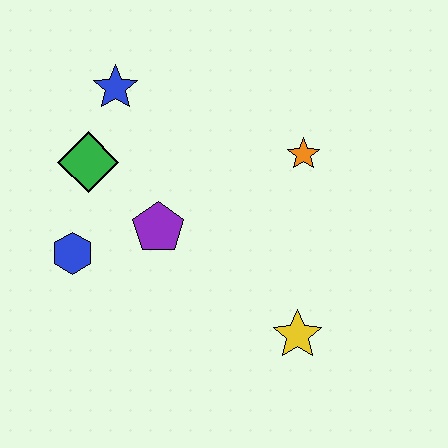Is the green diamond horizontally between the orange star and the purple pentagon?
No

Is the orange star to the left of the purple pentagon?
No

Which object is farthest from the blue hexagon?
The orange star is farthest from the blue hexagon.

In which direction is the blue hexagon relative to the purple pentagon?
The blue hexagon is to the left of the purple pentagon.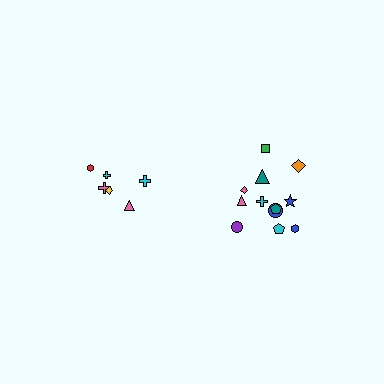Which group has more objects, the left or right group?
The right group.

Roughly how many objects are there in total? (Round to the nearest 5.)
Roughly 20 objects in total.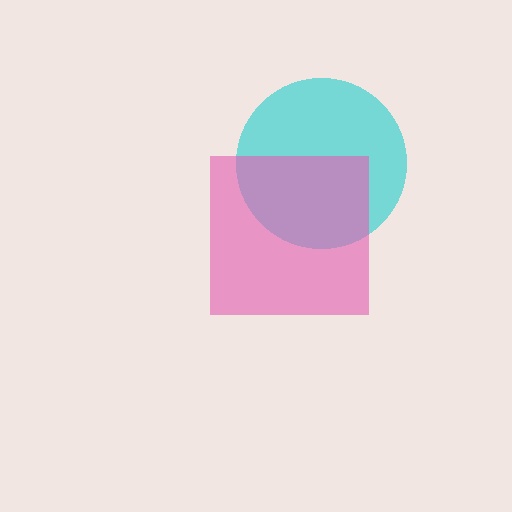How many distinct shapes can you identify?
There are 2 distinct shapes: a cyan circle, a pink square.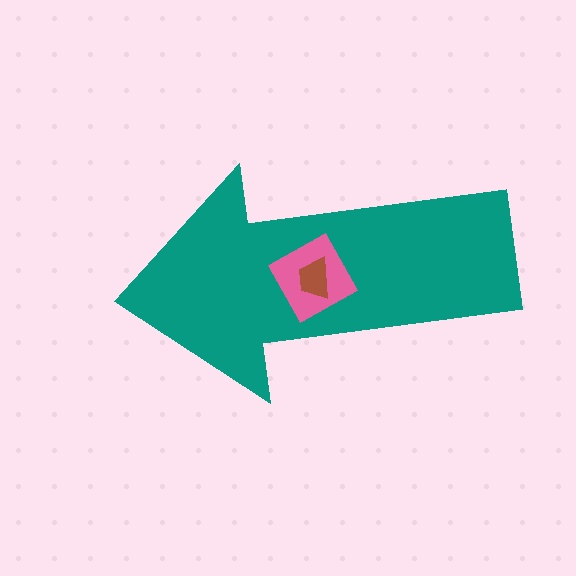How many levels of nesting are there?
3.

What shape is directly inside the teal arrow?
The pink diamond.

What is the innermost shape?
The brown trapezoid.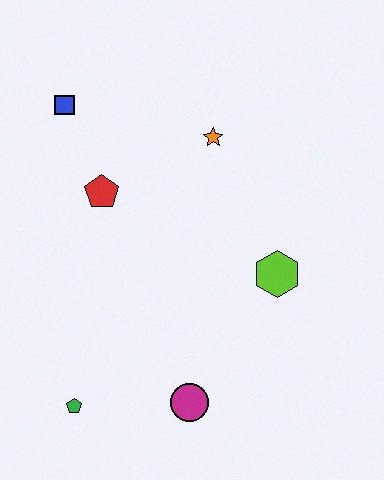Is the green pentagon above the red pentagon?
No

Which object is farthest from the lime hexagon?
The blue square is farthest from the lime hexagon.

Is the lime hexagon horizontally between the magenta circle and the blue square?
No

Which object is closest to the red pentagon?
The blue square is closest to the red pentagon.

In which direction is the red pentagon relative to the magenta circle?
The red pentagon is above the magenta circle.